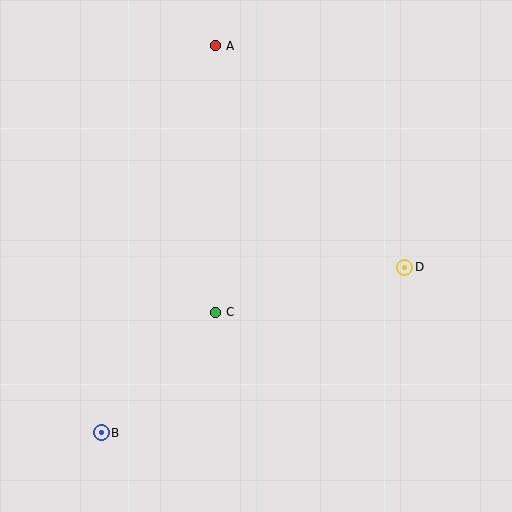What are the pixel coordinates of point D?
Point D is at (405, 267).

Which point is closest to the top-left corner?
Point A is closest to the top-left corner.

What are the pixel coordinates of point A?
Point A is at (216, 46).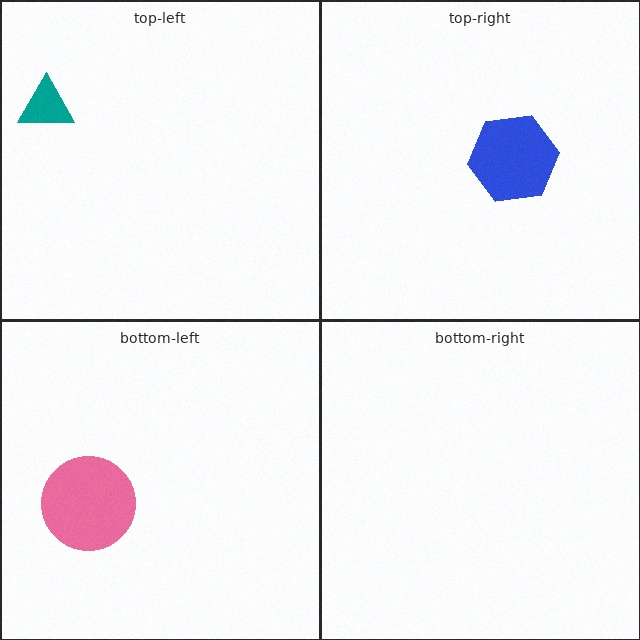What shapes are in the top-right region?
The blue hexagon.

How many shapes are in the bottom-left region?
1.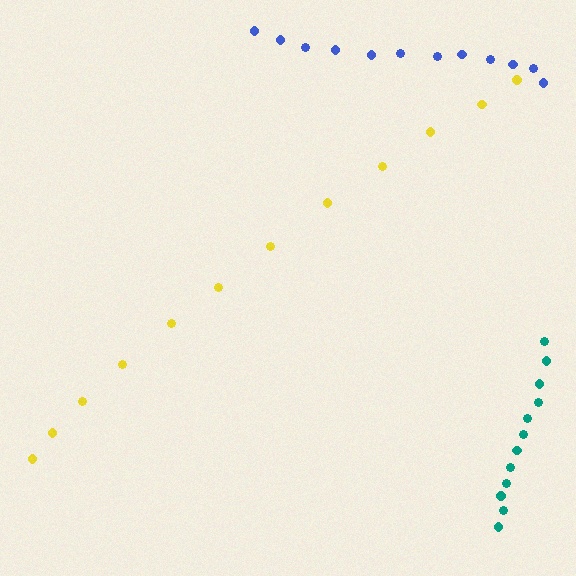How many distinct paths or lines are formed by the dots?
There are 3 distinct paths.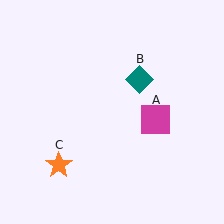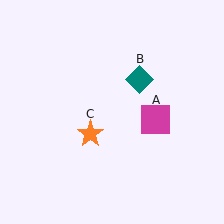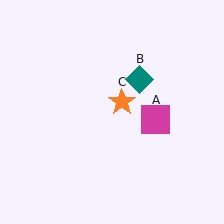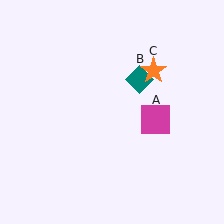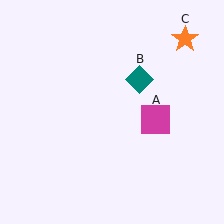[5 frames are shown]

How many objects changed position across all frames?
1 object changed position: orange star (object C).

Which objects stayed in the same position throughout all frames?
Magenta square (object A) and teal diamond (object B) remained stationary.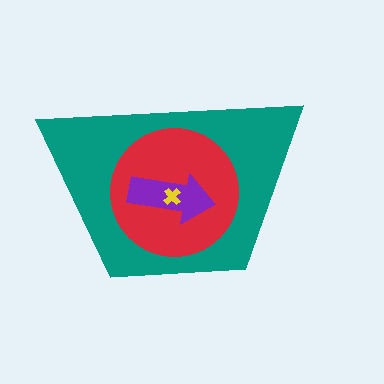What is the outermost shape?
The teal trapezoid.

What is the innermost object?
The yellow cross.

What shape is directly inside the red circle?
The purple arrow.